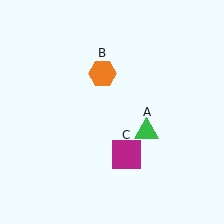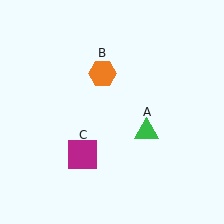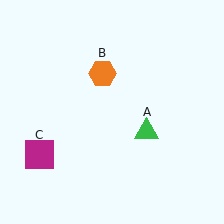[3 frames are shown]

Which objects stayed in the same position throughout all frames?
Green triangle (object A) and orange hexagon (object B) remained stationary.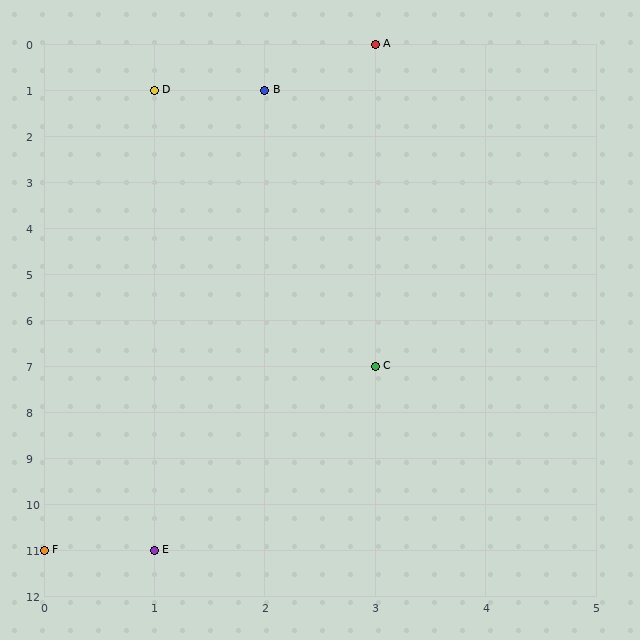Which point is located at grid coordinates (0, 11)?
Point F is at (0, 11).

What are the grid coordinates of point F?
Point F is at grid coordinates (0, 11).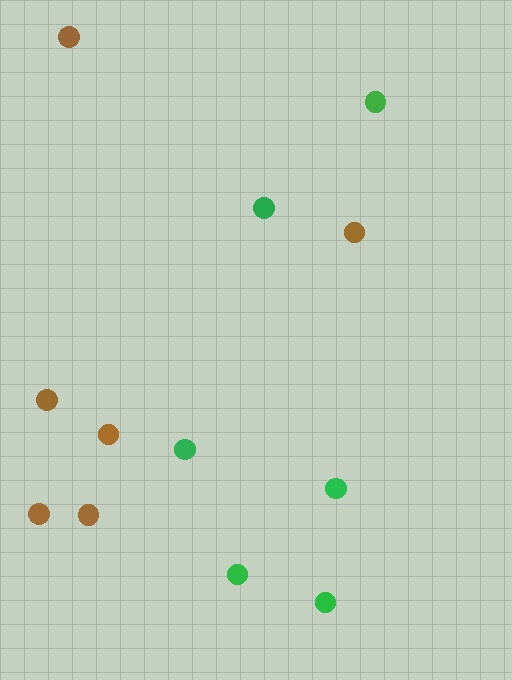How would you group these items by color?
There are 2 groups: one group of brown circles (6) and one group of green circles (6).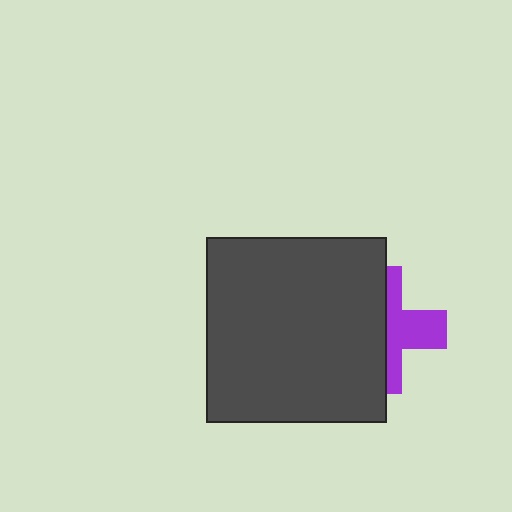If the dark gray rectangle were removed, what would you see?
You would see the complete purple cross.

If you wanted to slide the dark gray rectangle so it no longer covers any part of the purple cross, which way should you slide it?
Slide it left — that is the most direct way to separate the two shapes.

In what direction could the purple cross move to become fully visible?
The purple cross could move right. That would shift it out from behind the dark gray rectangle entirely.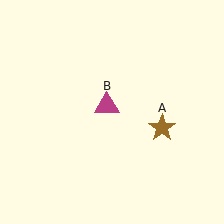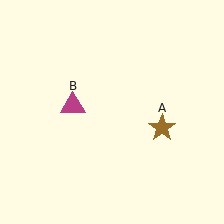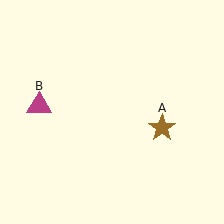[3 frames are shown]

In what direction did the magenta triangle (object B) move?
The magenta triangle (object B) moved left.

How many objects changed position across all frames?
1 object changed position: magenta triangle (object B).